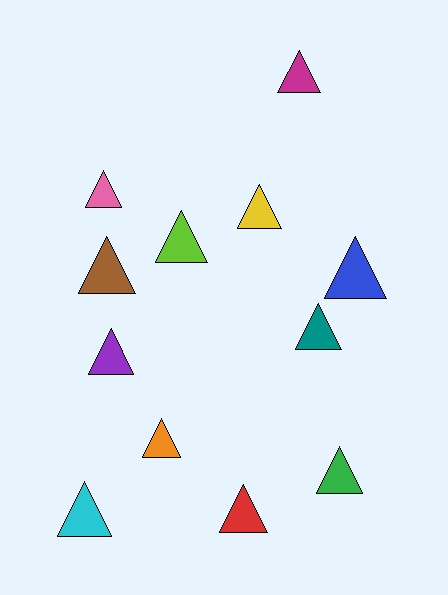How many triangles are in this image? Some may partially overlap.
There are 12 triangles.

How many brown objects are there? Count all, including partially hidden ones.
There is 1 brown object.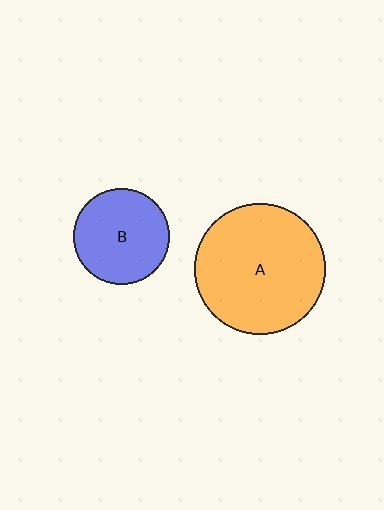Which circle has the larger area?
Circle A (orange).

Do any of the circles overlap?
No, none of the circles overlap.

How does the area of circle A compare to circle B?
Approximately 1.9 times.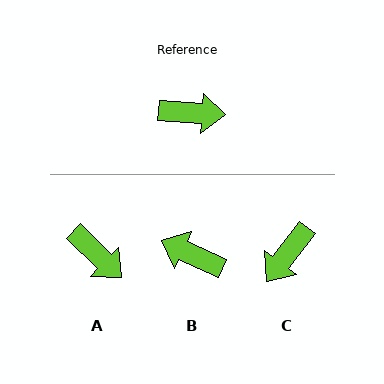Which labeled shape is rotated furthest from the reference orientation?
B, about 159 degrees away.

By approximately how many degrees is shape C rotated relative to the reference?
Approximately 123 degrees clockwise.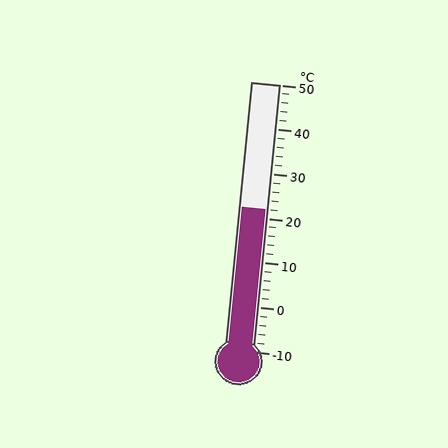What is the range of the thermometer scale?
The thermometer scale ranges from -10°C to 50°C.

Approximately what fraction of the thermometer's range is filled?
The thermometer is filled to approximately 55% of its range.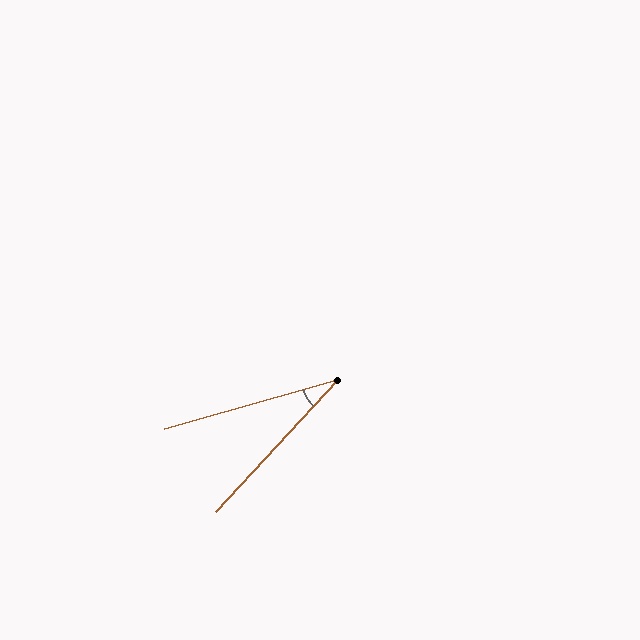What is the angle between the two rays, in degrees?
Approximately 32 degrees.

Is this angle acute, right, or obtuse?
It is acute.